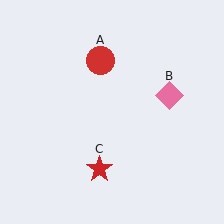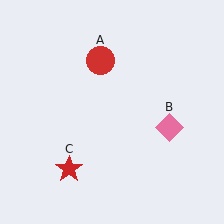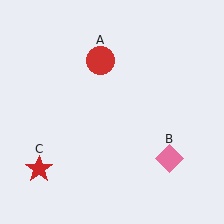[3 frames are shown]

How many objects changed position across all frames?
2 objects changed position: pink diamond (object B), red star (object C).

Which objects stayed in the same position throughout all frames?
Red circle (object A) remained stationary.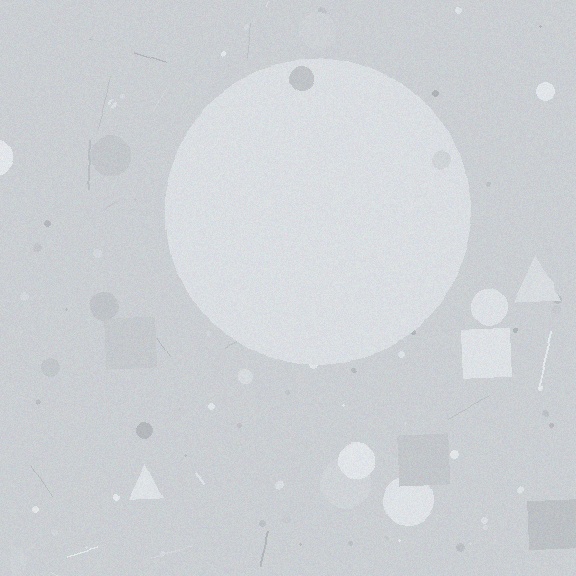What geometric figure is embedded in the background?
A circle is embedded in the background.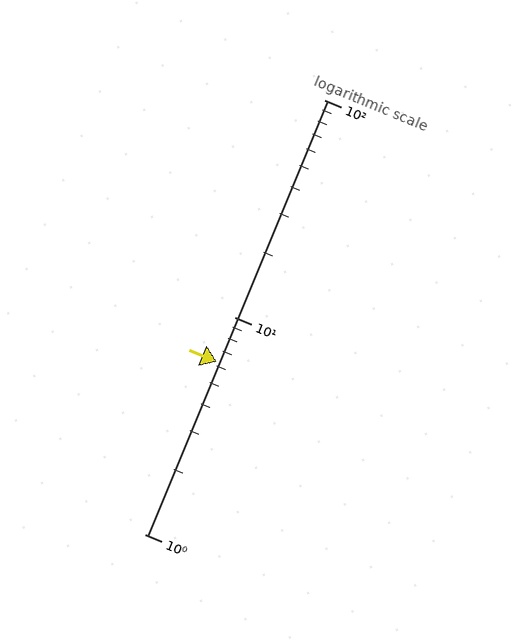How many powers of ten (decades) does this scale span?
The scale spans 2 decades, from 1 to 100.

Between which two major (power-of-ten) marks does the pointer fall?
The pointer is between 1 and 10.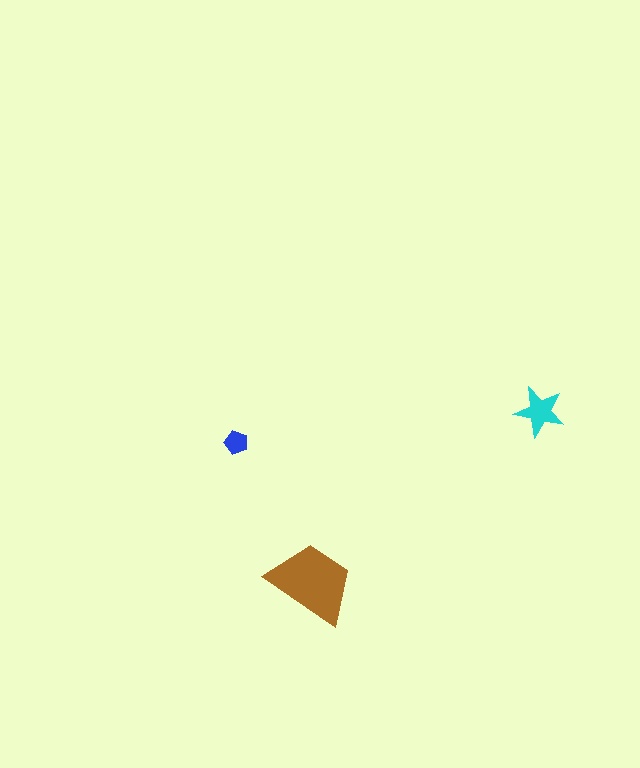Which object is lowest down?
The brown trapezoid is bottommost.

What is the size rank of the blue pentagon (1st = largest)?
3rd.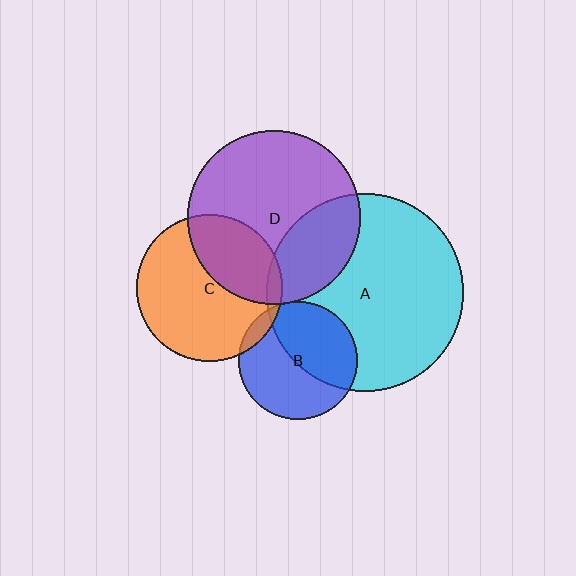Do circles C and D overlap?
Yes.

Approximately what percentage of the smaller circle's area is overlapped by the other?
Approximately 35%.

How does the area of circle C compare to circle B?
Approximately 1.5 times.